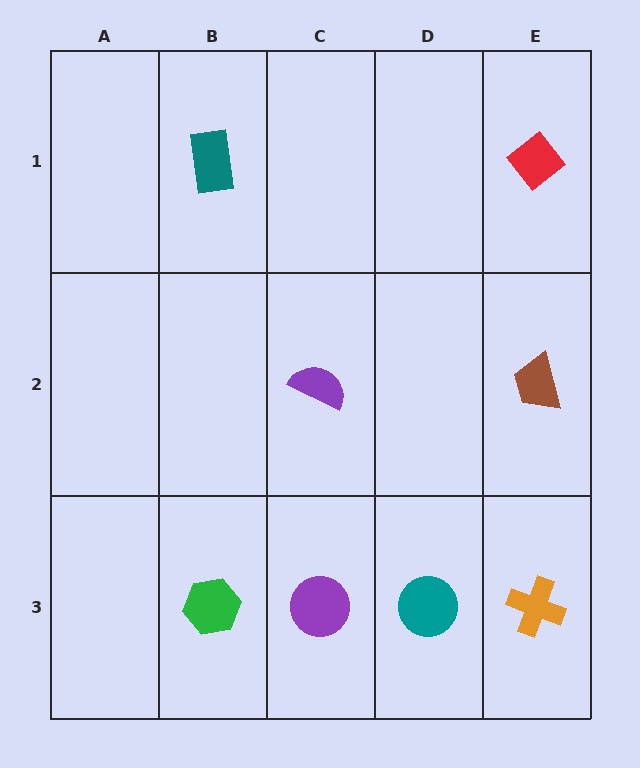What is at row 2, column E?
A brown trapezoid.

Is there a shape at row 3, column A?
No, that cell is empty.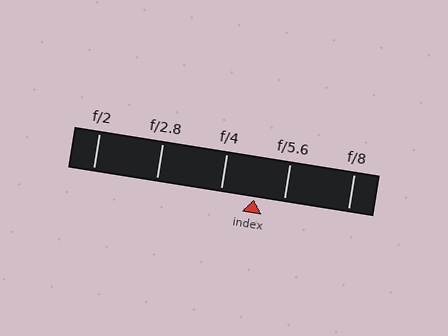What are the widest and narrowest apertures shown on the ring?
The widest aperture shown is f/2 and the narrowest is f/8.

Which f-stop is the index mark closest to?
The index mark is closest to f/5.6.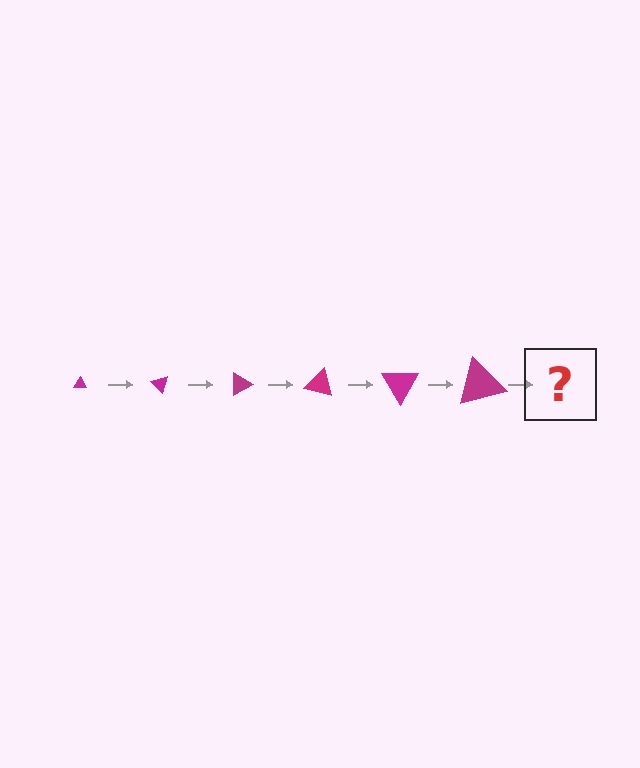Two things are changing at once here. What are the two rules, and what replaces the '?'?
The two rules are that the triangle grows larger each step and it rotates 45 degrees each step. The '?' should be a triangle, larger than the previous one and rotated 270 degrees from the start.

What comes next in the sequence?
The next element should be a triangle, larger than the previous one and rotated 270 degrees from the start.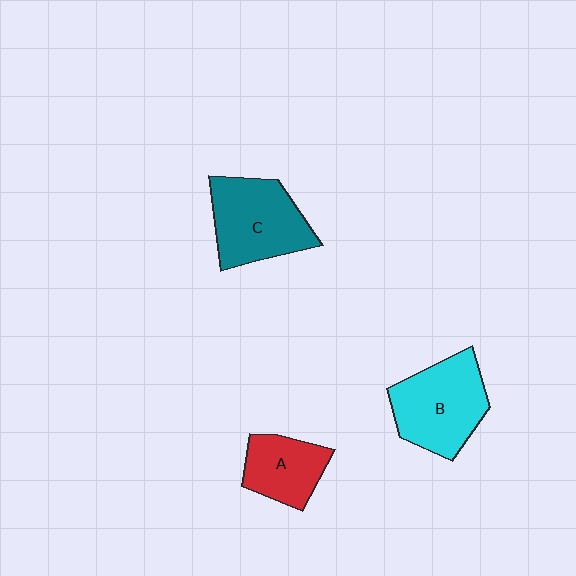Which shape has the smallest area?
Shape A (red).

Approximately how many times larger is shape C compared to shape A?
Approximately 1.5 times.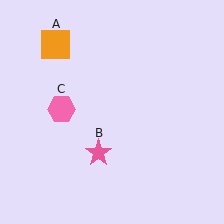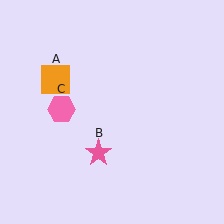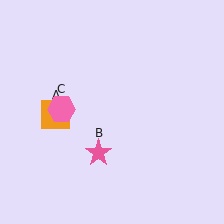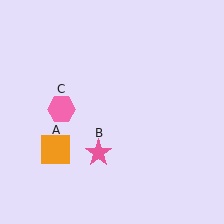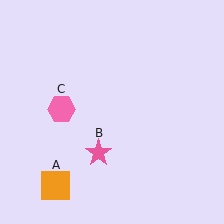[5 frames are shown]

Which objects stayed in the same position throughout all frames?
Pink star (object B) and pink hexagon (object C) remained stationary.